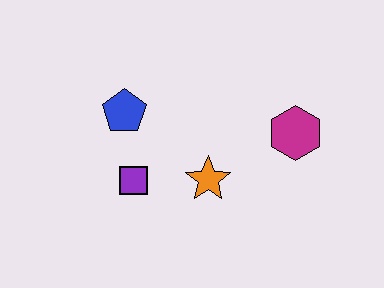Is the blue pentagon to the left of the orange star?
Yes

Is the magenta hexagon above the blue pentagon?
No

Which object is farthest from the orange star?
The blue pentagon is farthest from the orange star.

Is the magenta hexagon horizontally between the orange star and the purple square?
No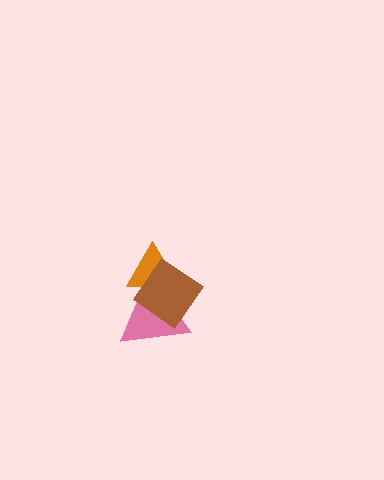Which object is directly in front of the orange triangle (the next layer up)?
The pink triangle is directly in front of the orange triangle.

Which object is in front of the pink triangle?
The brown diamond is in front of the pink triangle.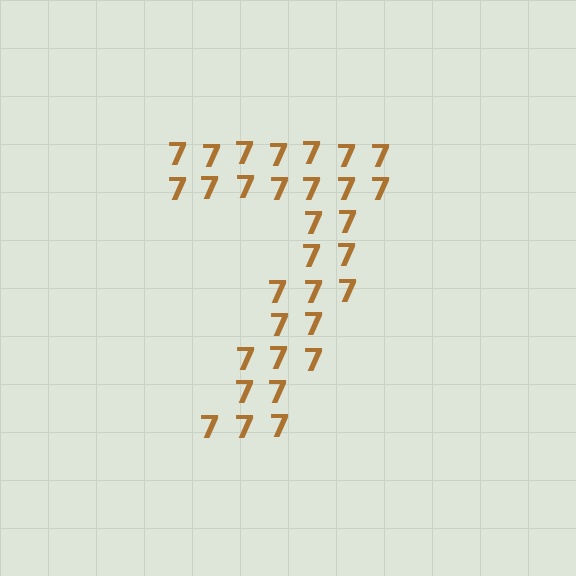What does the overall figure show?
The overall figure shows the digit 7.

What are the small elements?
The small elements are digit 7's.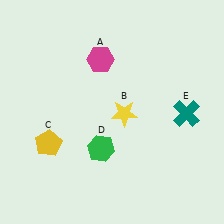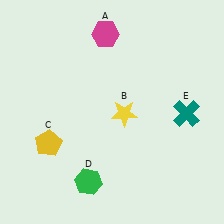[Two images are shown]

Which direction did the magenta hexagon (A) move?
The magenta hexagon (A) moved up.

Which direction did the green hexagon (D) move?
The green hexagon (D) moved down.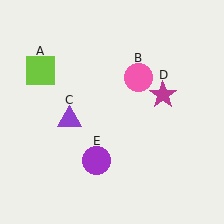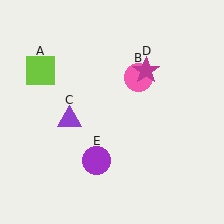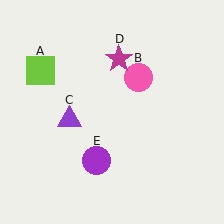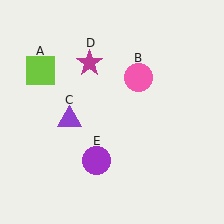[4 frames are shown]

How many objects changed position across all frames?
1 object changed position: magenta star (object D).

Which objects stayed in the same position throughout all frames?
Lime square (object A) and pink circle (object B) and purple triangle (object C) and purple circle (object E) remained stationary.